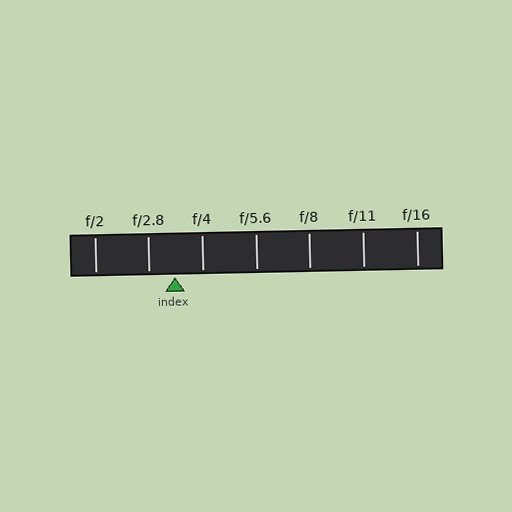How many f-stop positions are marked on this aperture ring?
There are 7 f-stop positions marked.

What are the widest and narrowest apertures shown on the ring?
The widest aperture shown is f/2 and the narrowest is f/16.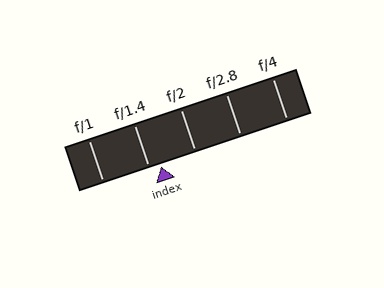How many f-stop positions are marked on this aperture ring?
There are 5 f-stop positions marked.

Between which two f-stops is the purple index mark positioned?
The index mark is between f/1.4 and f/2.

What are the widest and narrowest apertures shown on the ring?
The widest aperture shown is f/1 and the narrowest is f/4.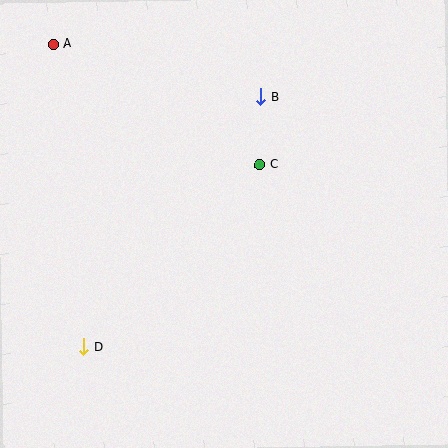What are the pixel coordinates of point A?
Point A is at (53, 44).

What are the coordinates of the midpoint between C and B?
The midpoint between C and B is at (260, 131).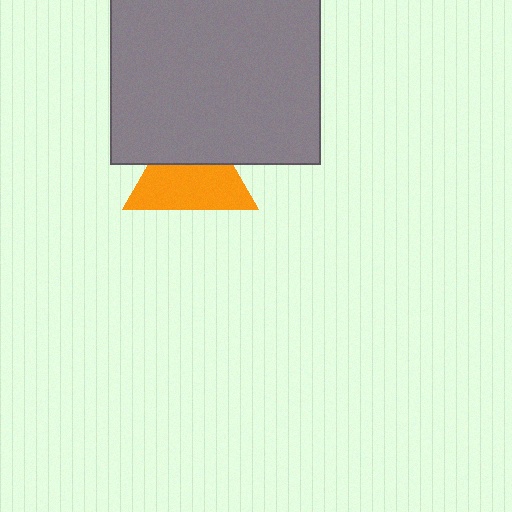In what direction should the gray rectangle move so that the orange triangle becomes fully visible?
The gray rectangle should move up. That is the shortest direction to clear the overlap and leave the orange triangle fully visible.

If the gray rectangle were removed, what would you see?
You would see the complete orange triangle.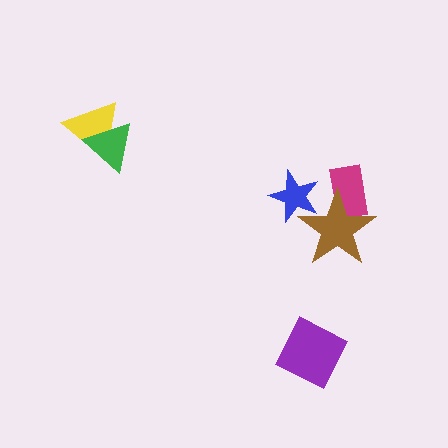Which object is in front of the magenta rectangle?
The brown star is in front of the magenta rectangle.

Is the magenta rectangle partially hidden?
Yes, it is partially covered by another shape.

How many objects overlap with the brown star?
2 objects overlap with the brown star.